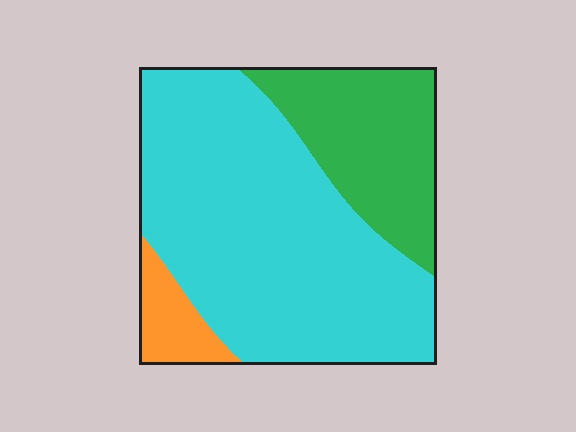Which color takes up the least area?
Orange, at roughly 10%.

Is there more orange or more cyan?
Cyan.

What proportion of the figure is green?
Green covers 26% of the figure.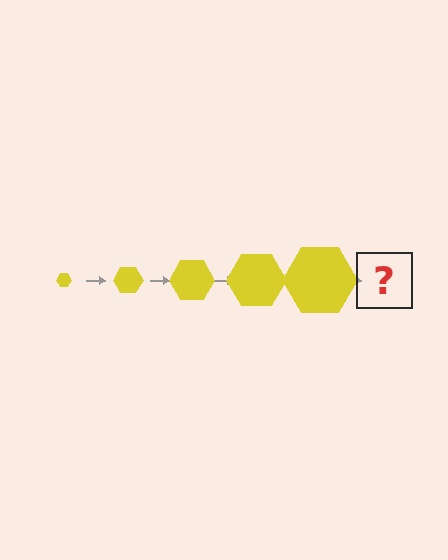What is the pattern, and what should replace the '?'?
The pattern is that the hexagon gets progressively larger each step. The '?' should be a yellow hexagon, larger than the previous one.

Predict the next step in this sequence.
The next step is a yellow hexagon, larger than the previous one.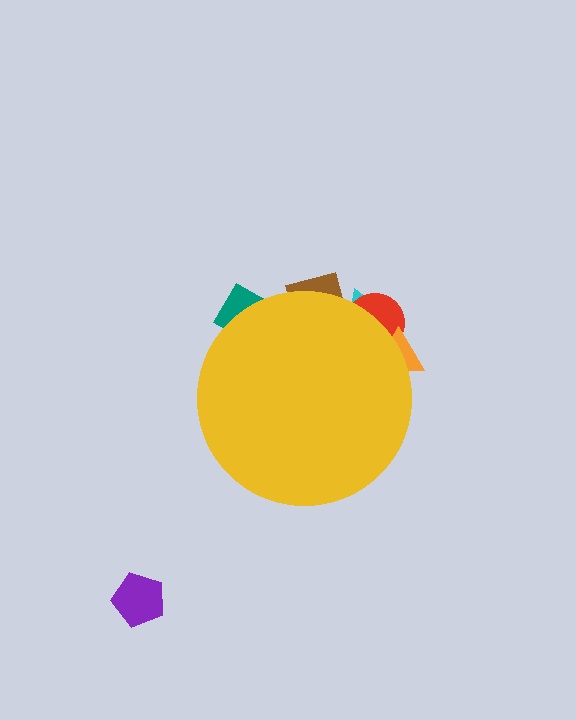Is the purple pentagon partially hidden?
No, the purple pentagon is fully visible.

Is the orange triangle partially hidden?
Yes, the orange triangle is partially hidden behind the yellow circle.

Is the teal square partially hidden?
Yes, the teal square is partially hidden behind the yellow circle.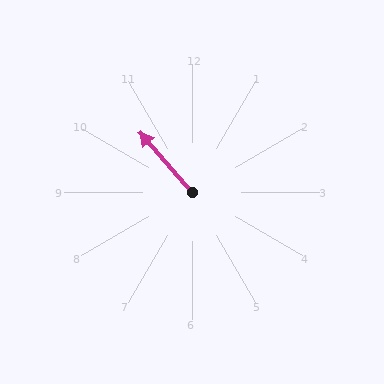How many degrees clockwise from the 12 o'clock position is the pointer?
Approximately 319 degrees.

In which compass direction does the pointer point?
Northwest.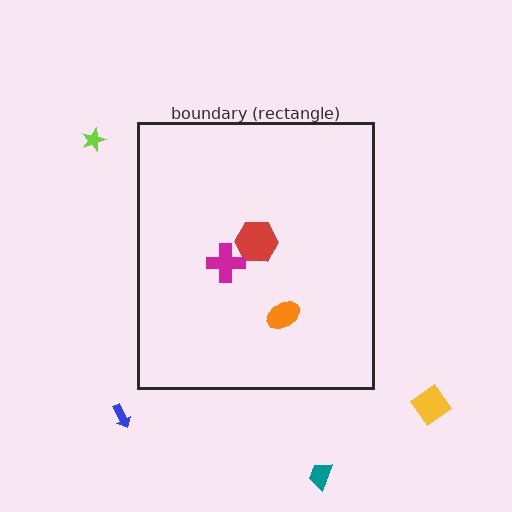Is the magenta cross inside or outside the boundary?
Inside.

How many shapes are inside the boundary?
3 inside, 4 outside.